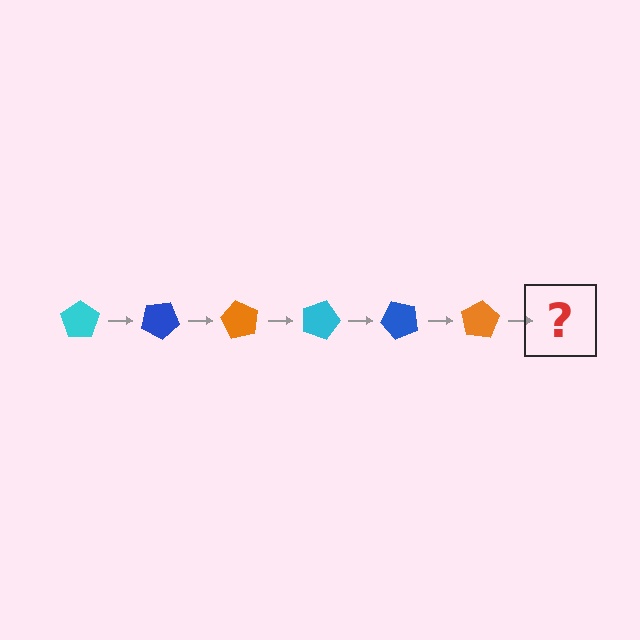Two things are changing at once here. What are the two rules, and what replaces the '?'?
The two rules are that it rotates 30 degrees each step and the color cycles through cyan, blue, and orange. The '?' should be a cyan pentagon, rotated 180 degrees from the start.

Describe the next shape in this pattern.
It should be a cyan pentagon, rotated 180 degrees from the start.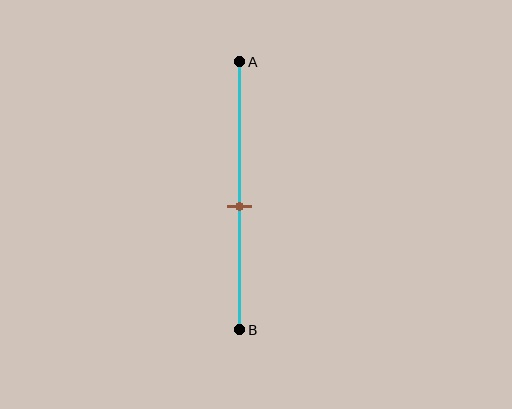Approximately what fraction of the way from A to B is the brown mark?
The brown mark is approximately 55% of the way from A to B.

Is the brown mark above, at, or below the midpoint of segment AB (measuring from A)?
The brown mark is below the midpoint of segment AB.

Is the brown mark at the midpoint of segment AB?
No, the mark is at about 55% from A, not at the 50% midpoint.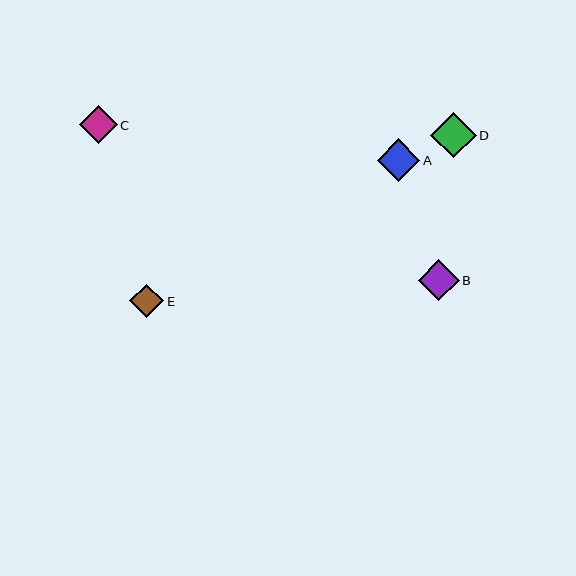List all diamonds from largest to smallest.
From largest to smallest: D, A, B, C, E.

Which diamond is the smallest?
Diamond E is the smallest with a size of approximately 34 pixels.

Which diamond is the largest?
Diamond D is the largest with a size of approximately 45 pixels.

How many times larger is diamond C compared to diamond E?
Diamond C is approximately 1.1 times the size of diamond E.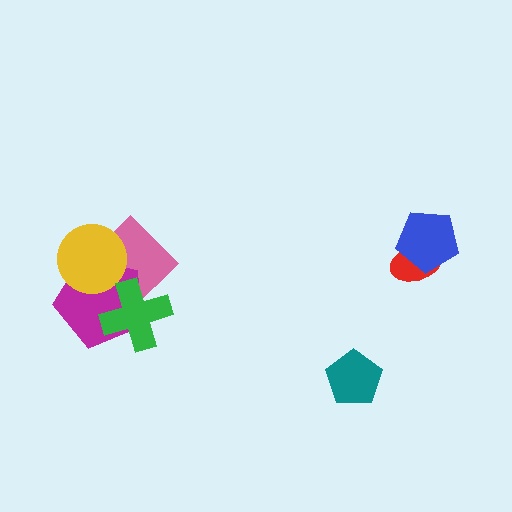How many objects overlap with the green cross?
2 objects overlap with the green cross.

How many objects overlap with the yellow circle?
2 objects overlap with the yellow circle.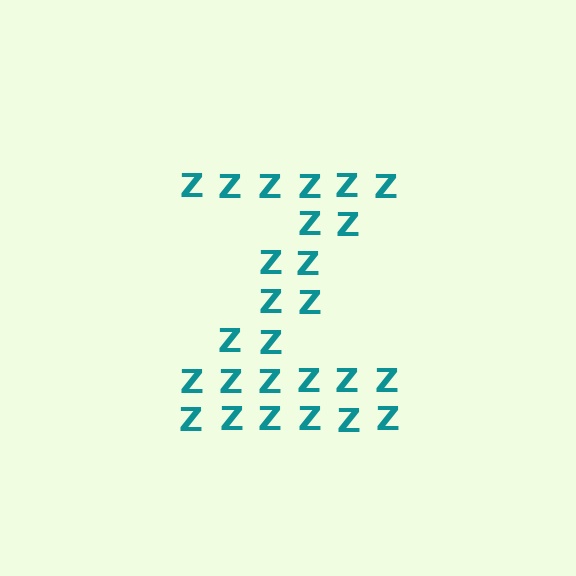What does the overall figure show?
The overall figure shows the letter Z.